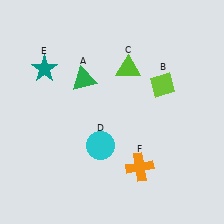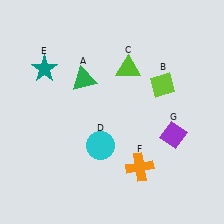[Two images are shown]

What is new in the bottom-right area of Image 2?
A purple diamond (G) was added in the bottom-right area of Image 2.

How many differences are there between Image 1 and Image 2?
There is 1 difference between the two images.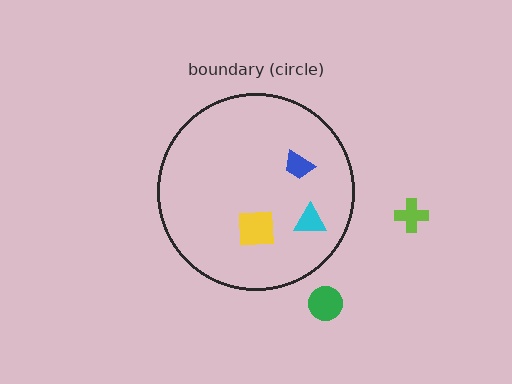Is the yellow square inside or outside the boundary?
Inside.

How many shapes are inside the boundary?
3 inside, 2 outside.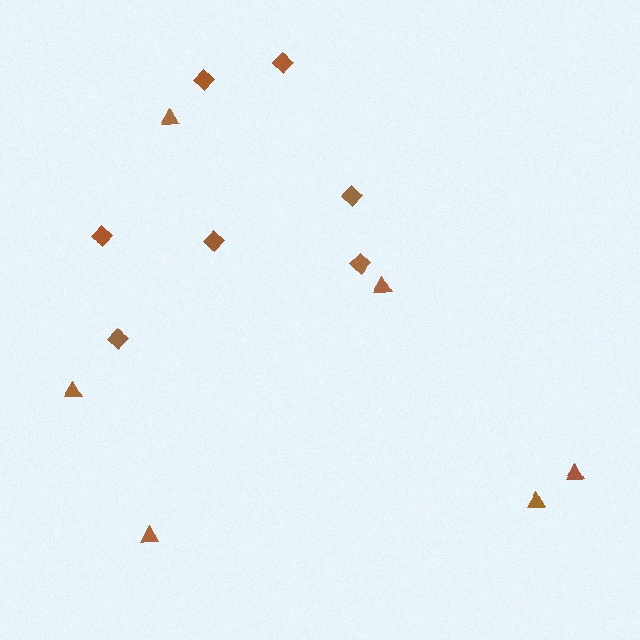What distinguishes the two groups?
There are 2 groups: one group of triangles (6) and one group of diamonds (7).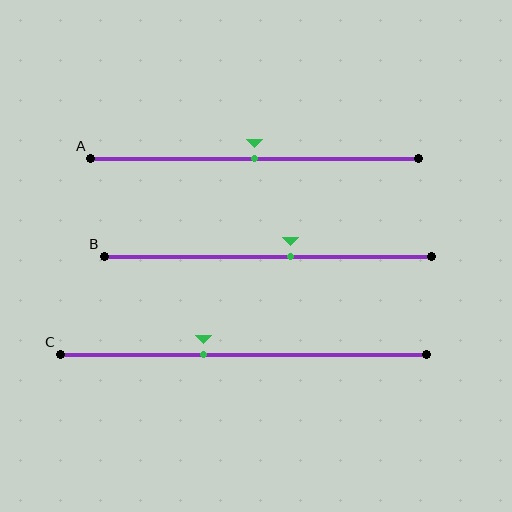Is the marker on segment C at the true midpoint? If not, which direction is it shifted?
No, the marker on segment C is shifted to the left by about 11% of the segment length.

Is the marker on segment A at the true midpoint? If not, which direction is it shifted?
Yes, the marker on segment A is at the true midpoint.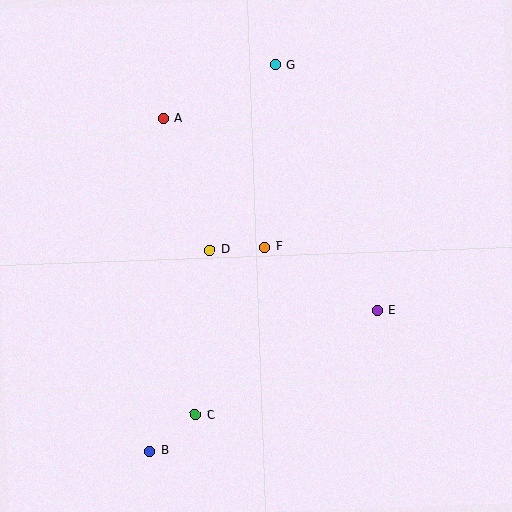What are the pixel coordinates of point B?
Point B is at (150, 451).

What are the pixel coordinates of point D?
Point D is at (210, 250).